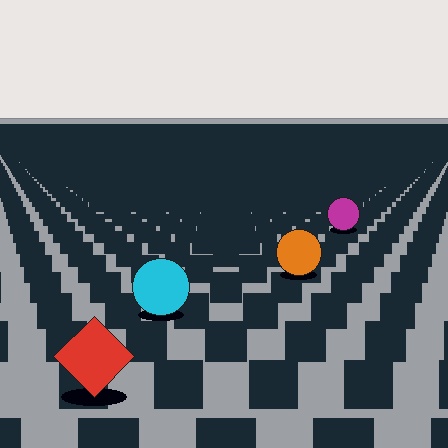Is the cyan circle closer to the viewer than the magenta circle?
Yes. The cyan circle is closer — you can tell from the texture gradient: the ground texture is coarser near it.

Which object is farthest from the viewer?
The magenta circle is farthest from the viewer. It appears smaller and the ground texture around it is denser.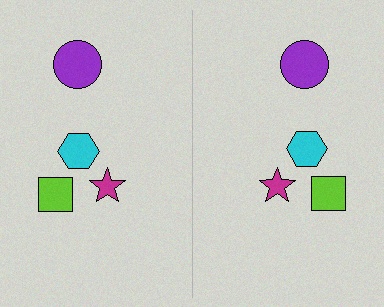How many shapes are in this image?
There are 8 shapes in this image.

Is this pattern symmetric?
Yes, this pattern has bilateral (reflection) symmetry.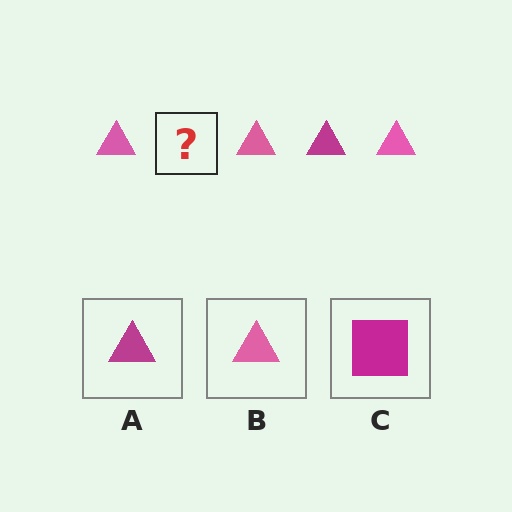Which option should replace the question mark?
Option A.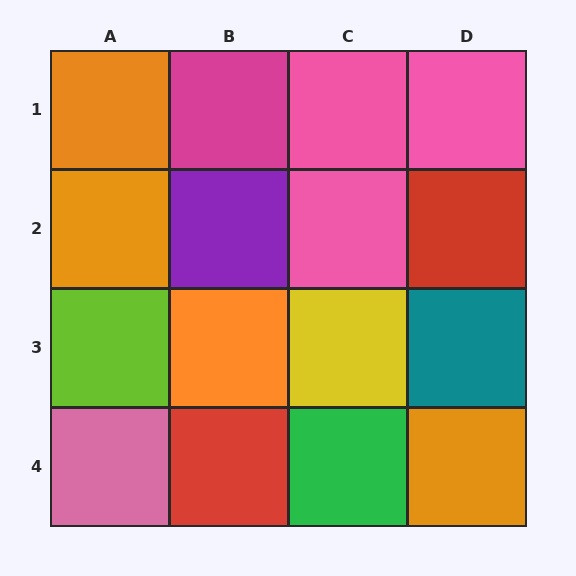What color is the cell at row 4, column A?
Pink.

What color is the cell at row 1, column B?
Magenta.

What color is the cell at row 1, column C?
Pink.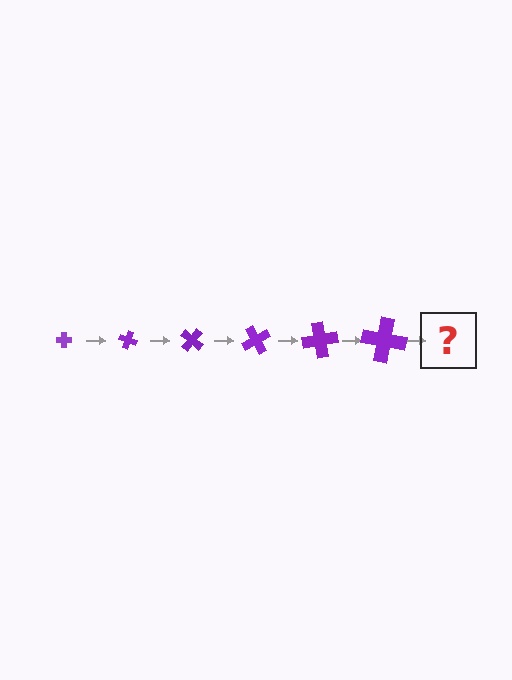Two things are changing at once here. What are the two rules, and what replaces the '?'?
The two rules are that the cross grows larger each step and it rotates 20 degrees each step. The '?' should be a cross, larger than the previous one and rotated 120 degrees from the start.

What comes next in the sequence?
The next element should be a cross, larger than the previous one and rotated 120 degrees from the start.